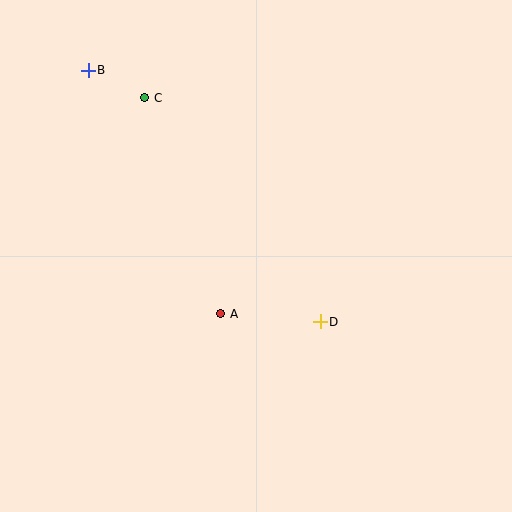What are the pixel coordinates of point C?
Point C is at (145, 98).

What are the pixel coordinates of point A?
Point A is at (221, 314).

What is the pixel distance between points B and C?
The distance between B and C is 63 pixels.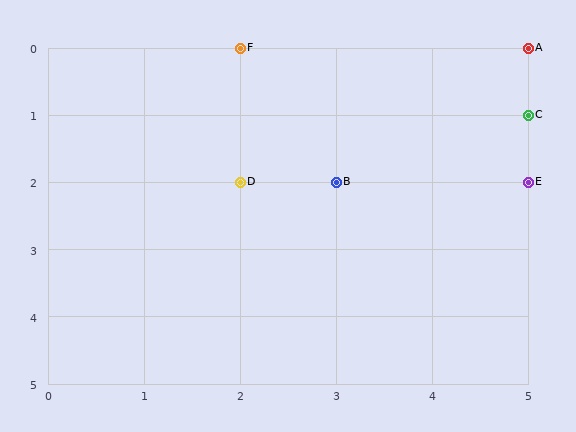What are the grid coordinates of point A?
Point A is at grid coordinates (5, 0).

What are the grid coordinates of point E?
Point E is at grid coordinates (5, 2).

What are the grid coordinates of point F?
Point F is at grid coordinates (2, 0).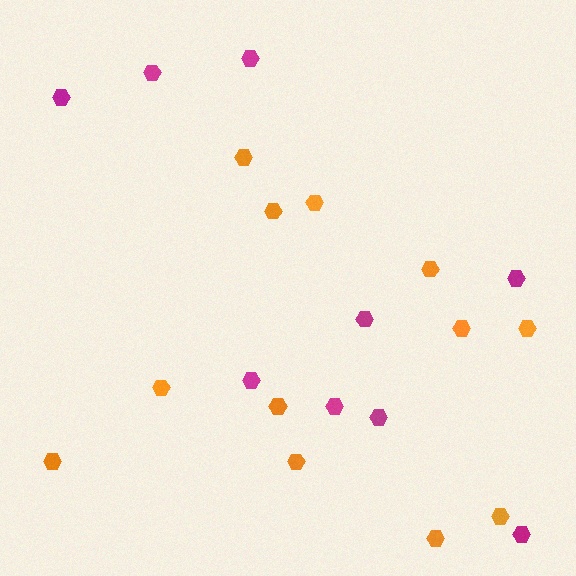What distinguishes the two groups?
There are 2 groups: one group of magenta hexagons (9) and one group of orange hexagons (12).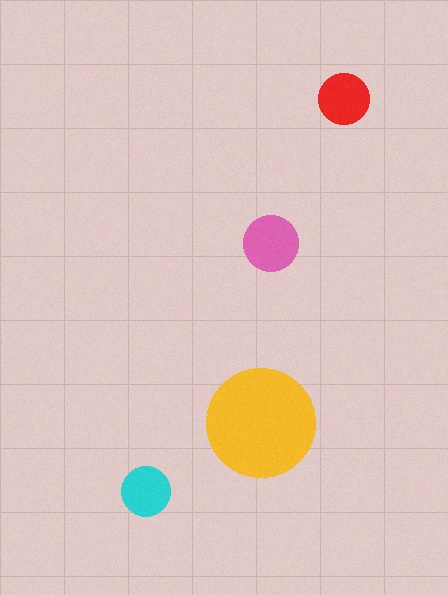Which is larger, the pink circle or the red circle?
The pink one.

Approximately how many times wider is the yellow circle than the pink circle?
About 2 times wider.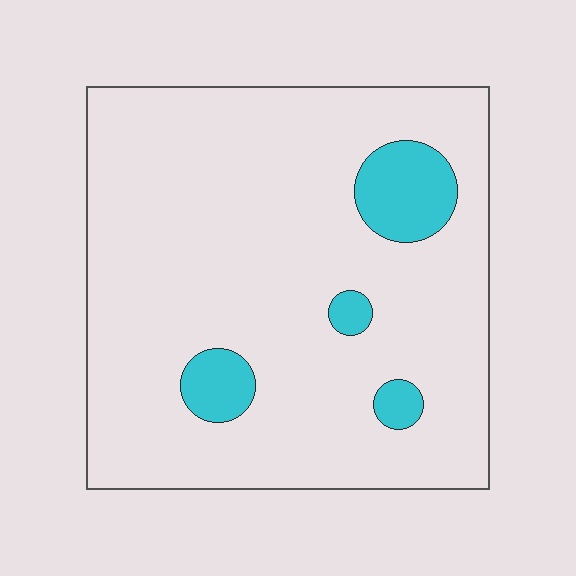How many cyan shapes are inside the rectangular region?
4.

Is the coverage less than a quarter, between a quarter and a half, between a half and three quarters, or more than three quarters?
Less than a quarter.